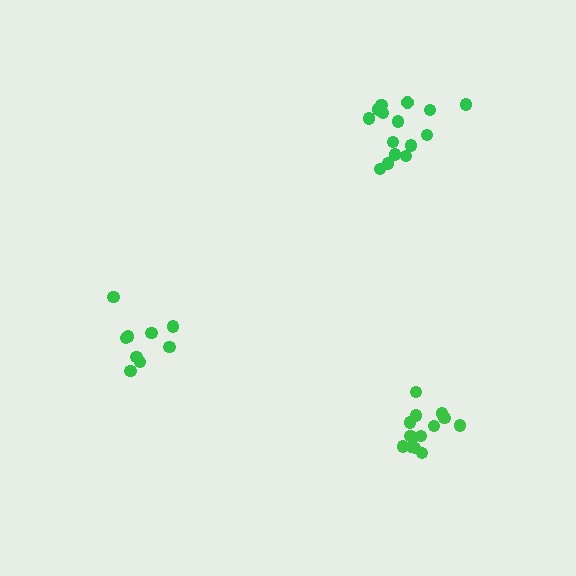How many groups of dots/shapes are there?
There are 3 groups.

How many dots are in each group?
Group 1: 15 dots, Group 2: 9 dots, Group 3: 14 dots (38 total).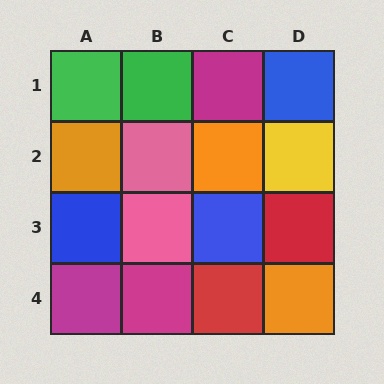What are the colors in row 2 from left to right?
Orange, pink, orange, yellow.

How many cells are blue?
3 cells are blue.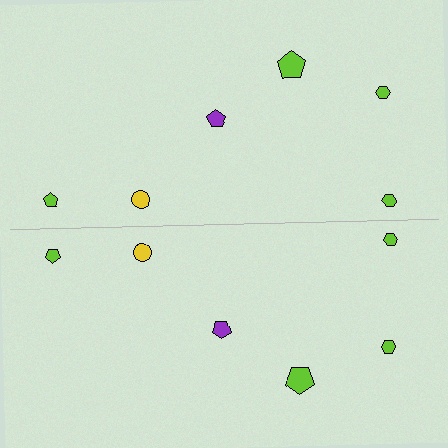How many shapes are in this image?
There are 12 shapes in this image.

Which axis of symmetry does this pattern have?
The pattern has a horizontal axis of symmetry running through the center of the image.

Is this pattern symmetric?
Yes, this pattern has bilateral (reflection) symmetry.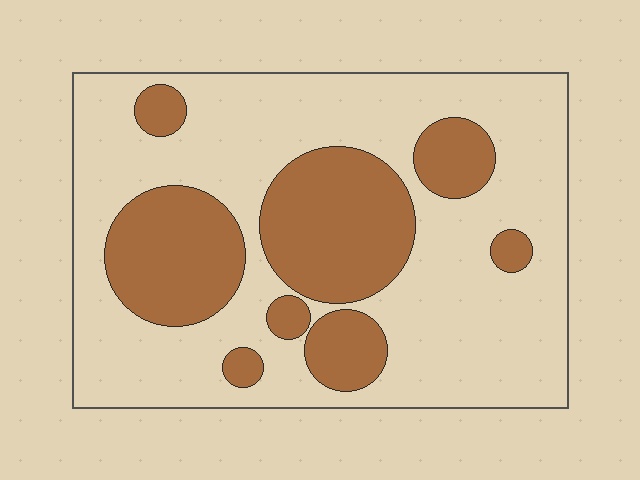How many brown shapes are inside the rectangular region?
8.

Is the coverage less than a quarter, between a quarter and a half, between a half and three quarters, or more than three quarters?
Between a quarter and a half.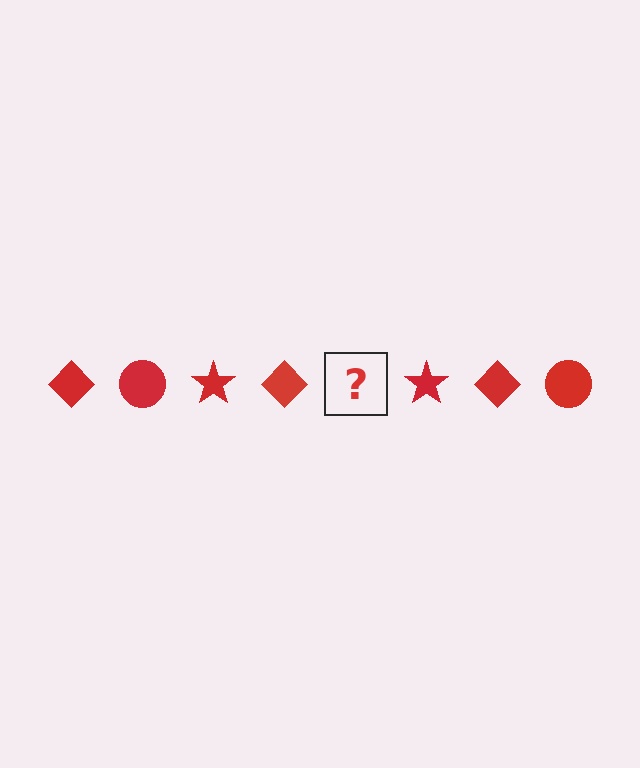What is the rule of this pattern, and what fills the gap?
The rule is that the pattern cycles through diamond, circle, star shapes in red. The gap should be filled with a red circle.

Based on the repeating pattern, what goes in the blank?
The blank should be a red circle.